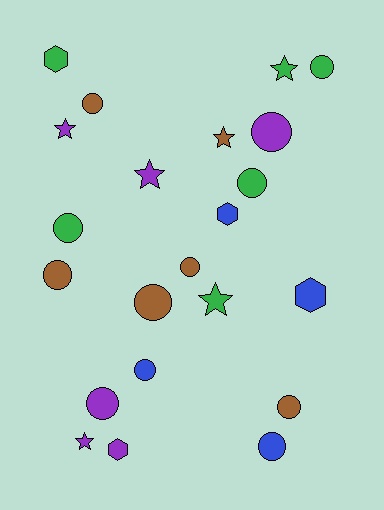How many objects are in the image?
There are 22 objects.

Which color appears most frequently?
Brown, with 6 objects.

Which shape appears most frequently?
Circle, with 12 objects.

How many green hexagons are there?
There is 1 green hexagon.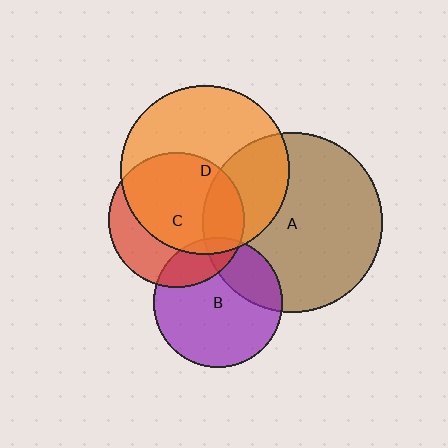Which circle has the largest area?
Circle A (brown).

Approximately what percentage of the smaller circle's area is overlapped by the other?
Approximately 30%.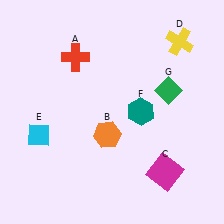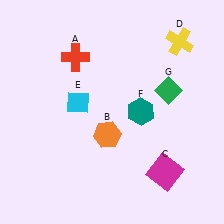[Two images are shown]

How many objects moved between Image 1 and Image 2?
1 object moved between the two images.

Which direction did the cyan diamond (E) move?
The cyan diamond (E) moved right.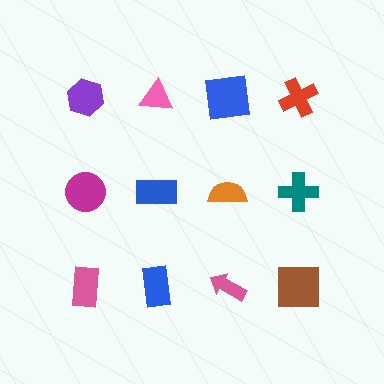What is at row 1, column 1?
A purple hexagon.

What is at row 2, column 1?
A magenta circle.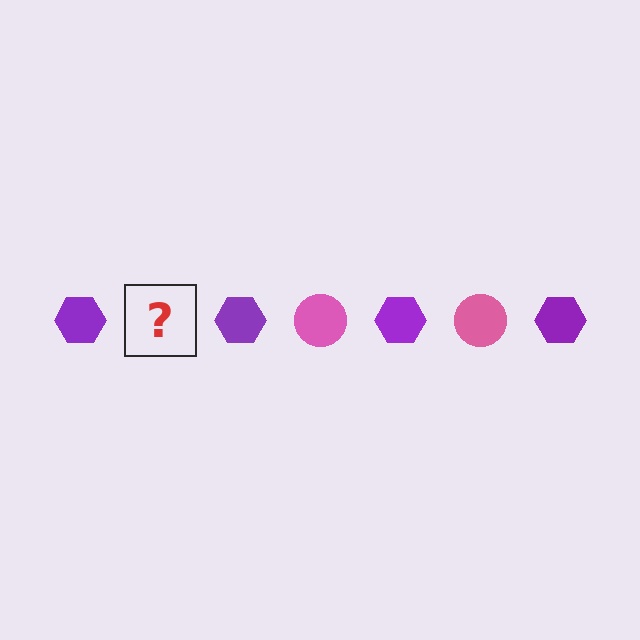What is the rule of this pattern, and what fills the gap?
The rule is that the pattern alternates between purple hexagon and pink circle. The gap should be filled with a pink circle.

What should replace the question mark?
The question mark should be replaced with a pink circle.